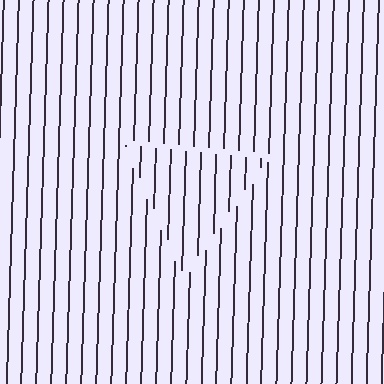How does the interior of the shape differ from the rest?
The interior of the shape contains the same grating, shifted by half a period — the contour is defined by the phase discontinuity where line-ends from the inner and outer gratings abut.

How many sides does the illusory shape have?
3 sides — the line-ends trace a triangle.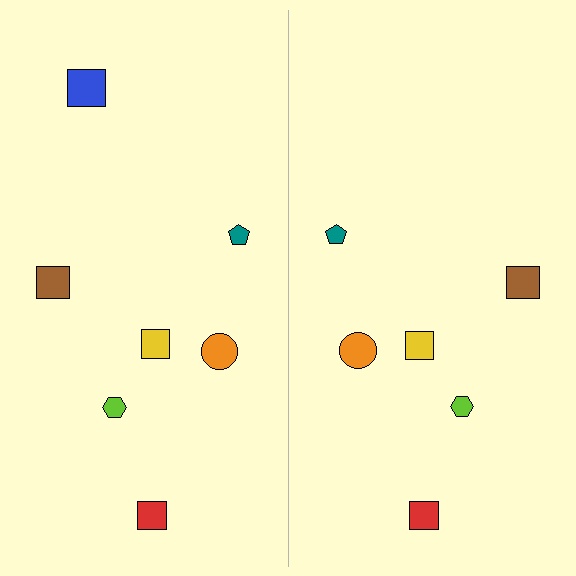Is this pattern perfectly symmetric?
No, the pattern is not perfectly symmetric. A blue square is missing from the right side.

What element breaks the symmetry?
A blue square is missing from the right side.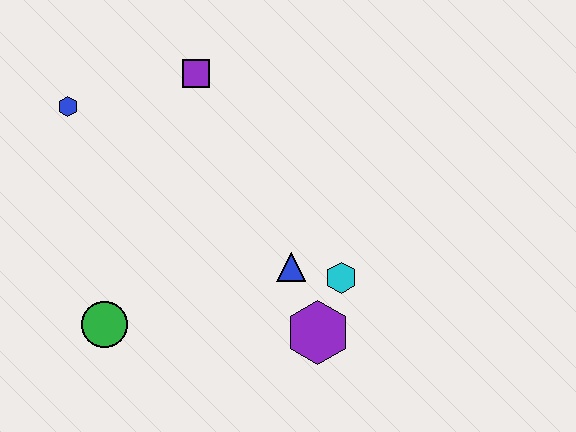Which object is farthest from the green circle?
The purple square is farthest from the green circle.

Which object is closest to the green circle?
The blue triangle is closest to the green circle.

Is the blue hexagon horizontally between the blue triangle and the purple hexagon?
No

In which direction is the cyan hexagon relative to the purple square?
The cyan hexagon is below the purple square.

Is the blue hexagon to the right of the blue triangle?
No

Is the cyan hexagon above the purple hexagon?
Yes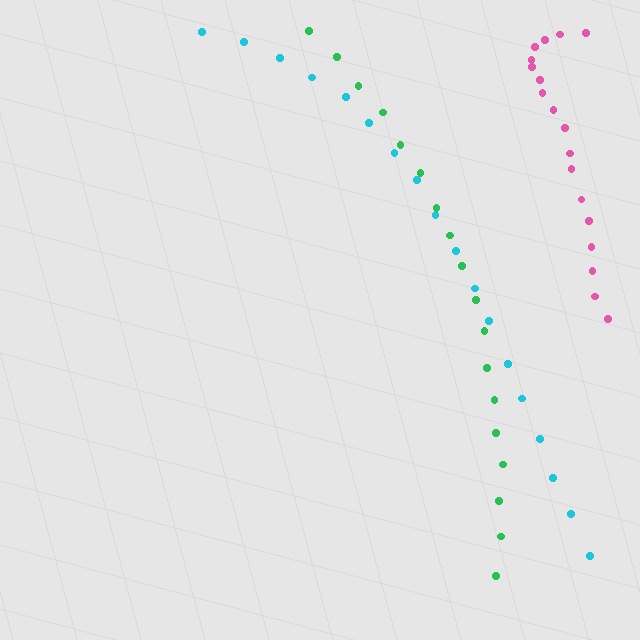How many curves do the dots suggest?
There are 3 distinct paths.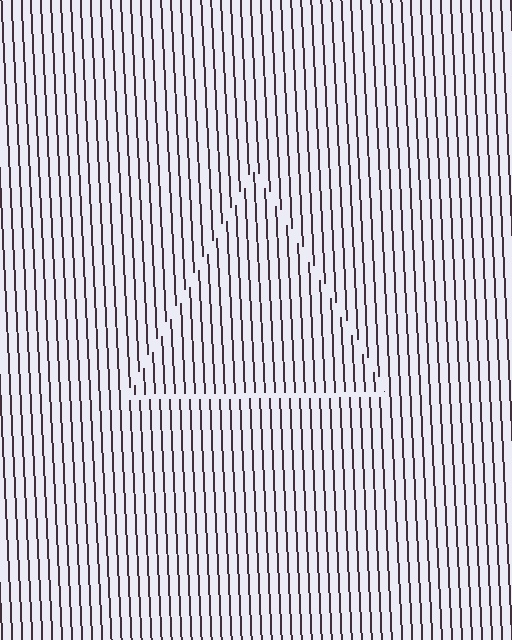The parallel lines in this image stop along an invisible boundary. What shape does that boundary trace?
An illusory triangle. The interior of the shape contains the same grating, shifted by half a period — the contour is defined by the phase discontinuity where line-ends from the inner and outer gratings abut.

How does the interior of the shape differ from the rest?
The interior of the shape contains the same grating, shifted by half a period — the contour is defined by the phase discontinuity where line-ends from the inner and outer gratings abut.